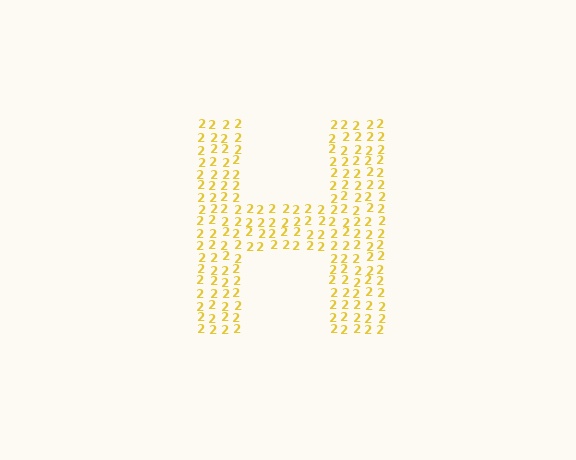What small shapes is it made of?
It is made of small digit 2's.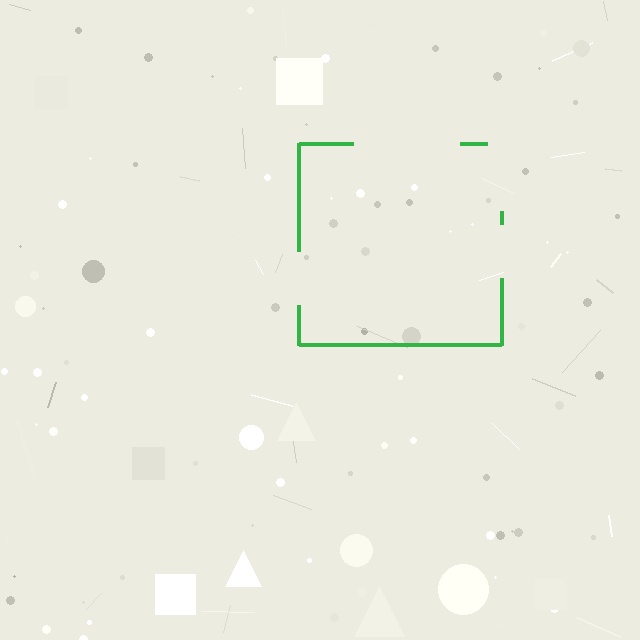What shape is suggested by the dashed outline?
The dashed outline suggests a square.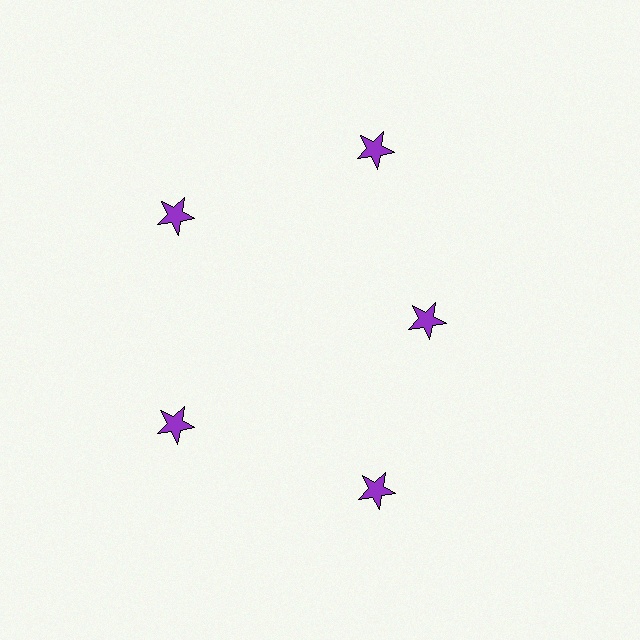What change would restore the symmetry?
The symmetry would be restored by moving it outward, back onto the ring so that all 5 stars sit at equal angles and equal distance from the center.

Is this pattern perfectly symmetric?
No. The 5 purple stars are arranged in a ring, but one element near the 3 o'clock position is pulled inward toward the center, breaking the 5-fold rotational symmetry.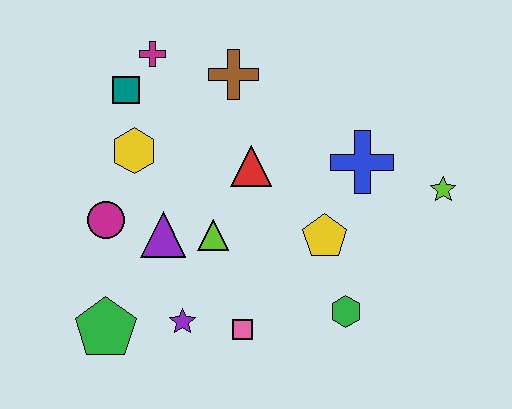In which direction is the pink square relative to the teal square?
The pink square is below the teal square.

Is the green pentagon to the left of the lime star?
Yes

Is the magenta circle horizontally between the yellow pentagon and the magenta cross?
No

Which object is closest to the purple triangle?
The lime triangle is closest to the purple triangle.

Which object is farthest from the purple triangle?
The lime star is farthest from the purple triangle.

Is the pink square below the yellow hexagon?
Yes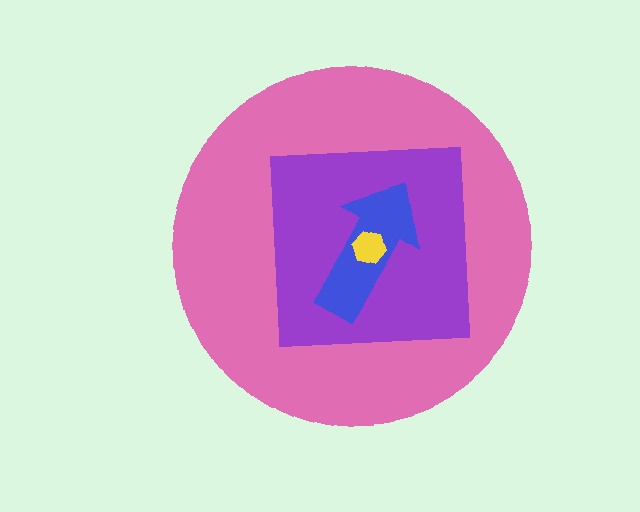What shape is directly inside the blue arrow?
The yellow hexagon.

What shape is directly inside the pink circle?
The purple square.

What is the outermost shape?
The pink circle.